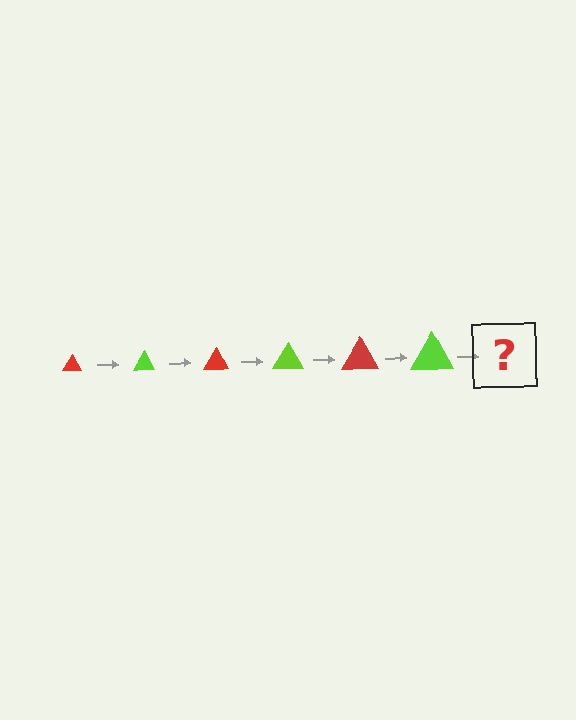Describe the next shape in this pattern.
It should be a red triangle, larger than the previous one.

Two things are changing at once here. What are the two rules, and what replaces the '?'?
The two rules are that the triangle grows larger each step and the color cycles through red and lime. The '?' should be a red triangle, larger than the previous one.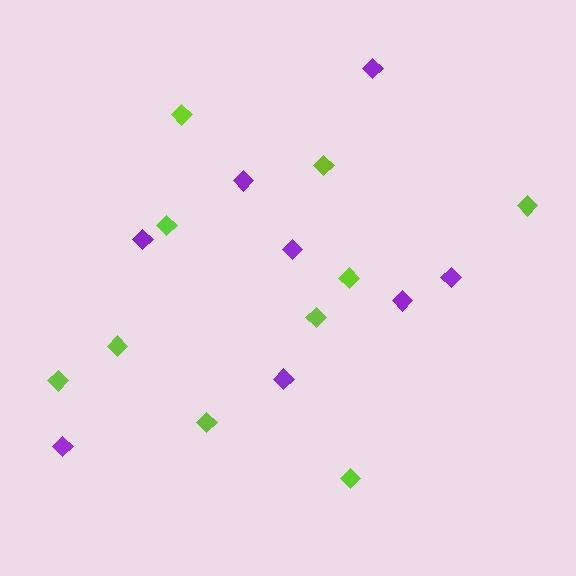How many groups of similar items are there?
There are 2 groups: one group of lime diamonds (10) and one group of purple diamonds (8).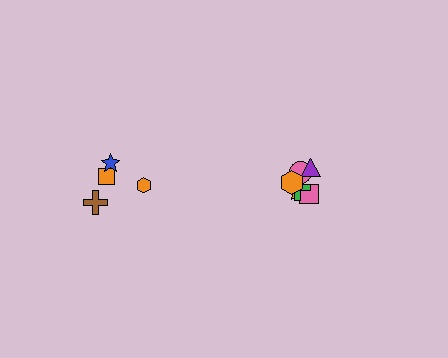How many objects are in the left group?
There are 4 objects.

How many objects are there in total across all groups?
There are 10 objects.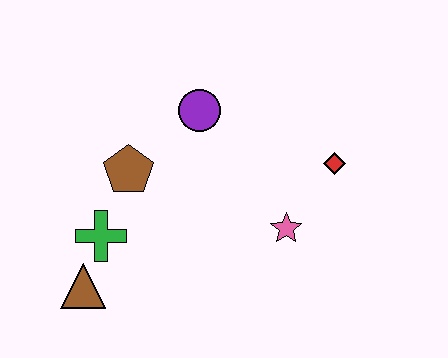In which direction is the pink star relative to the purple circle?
The pink star is below the purple circle.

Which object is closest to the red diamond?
The pink star is closest to the red diamond.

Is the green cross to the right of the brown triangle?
Yes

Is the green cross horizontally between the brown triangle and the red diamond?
Yes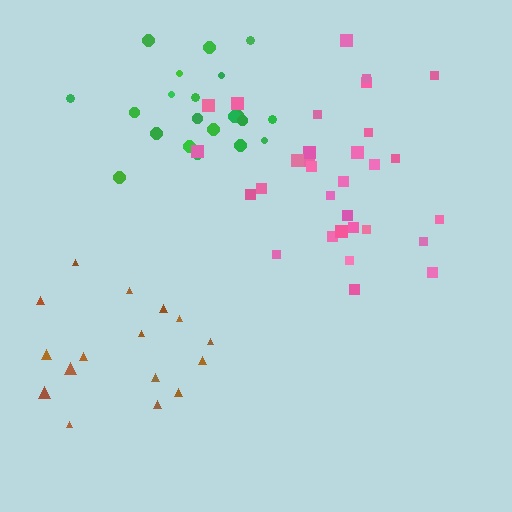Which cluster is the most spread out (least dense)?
Brown.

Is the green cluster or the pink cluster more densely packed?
Green.